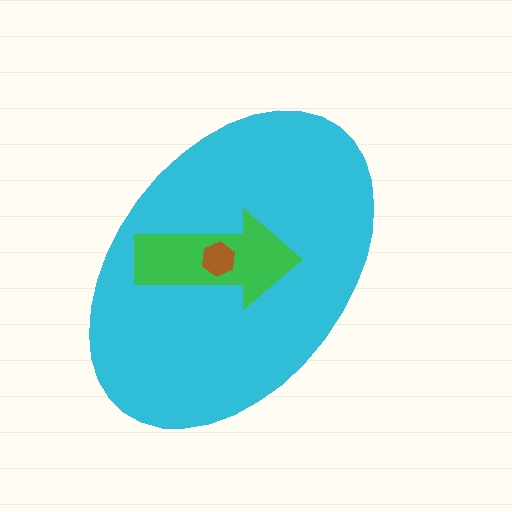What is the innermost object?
The brown hexagon.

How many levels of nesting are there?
3.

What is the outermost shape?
The cyan ellipse.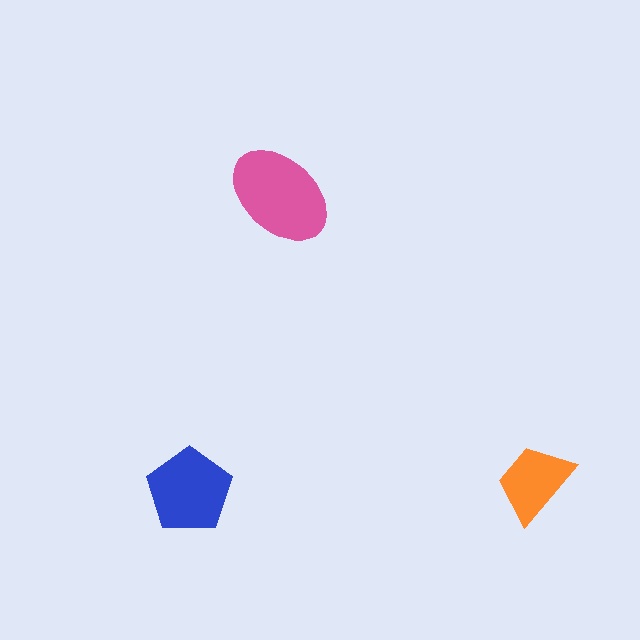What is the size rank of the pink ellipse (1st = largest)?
1st.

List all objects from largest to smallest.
The pink ellipse, the blue pentagon, the orange trapezoid.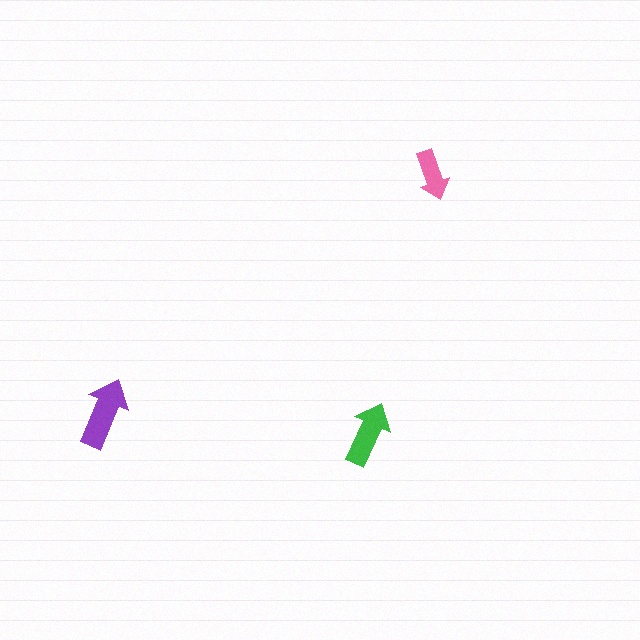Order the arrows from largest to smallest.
the purple one, the green one, the pink one.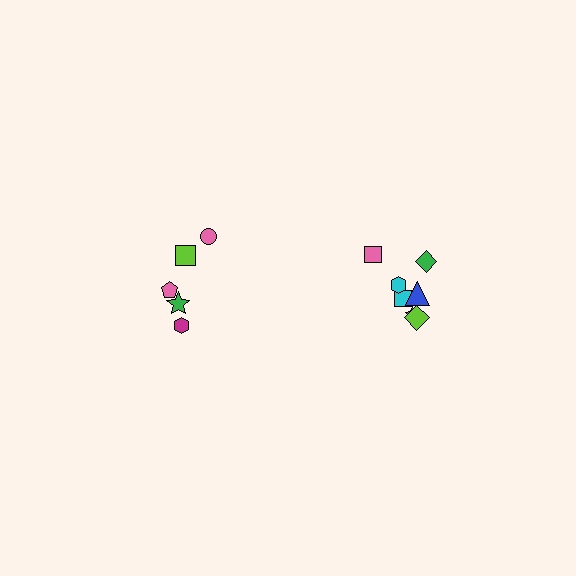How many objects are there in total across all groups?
There are 12 objects.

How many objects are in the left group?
There are 5 objects.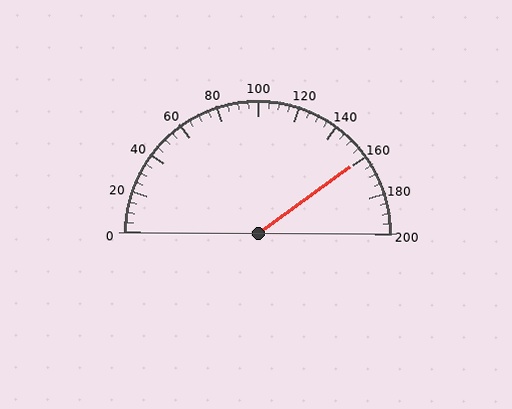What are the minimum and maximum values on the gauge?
The gauge ranges from 0 to 200.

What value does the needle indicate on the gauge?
The needle indicates approximately 160.